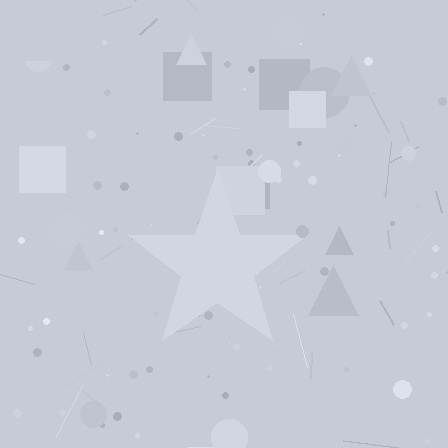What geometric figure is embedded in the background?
A star is embedded in the background.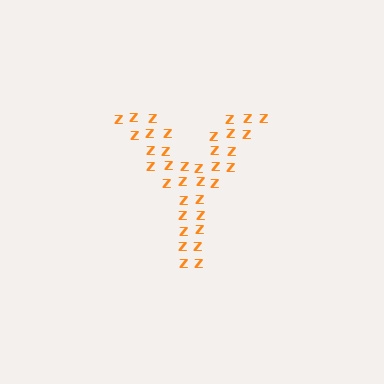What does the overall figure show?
The overall figure shows the letter Y.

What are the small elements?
The small elements are letter Z's.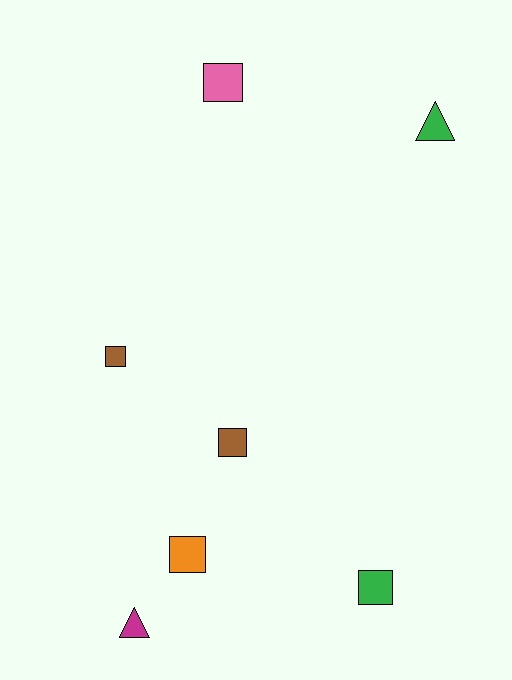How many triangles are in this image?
There are 2 triangles.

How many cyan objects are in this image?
There are no cyan objects.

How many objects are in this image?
There are 7 objects.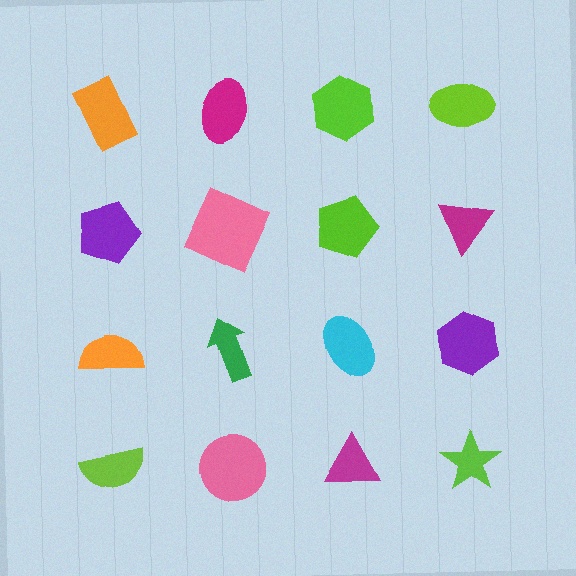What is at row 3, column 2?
A green arrow.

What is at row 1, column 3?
A lime hexagon.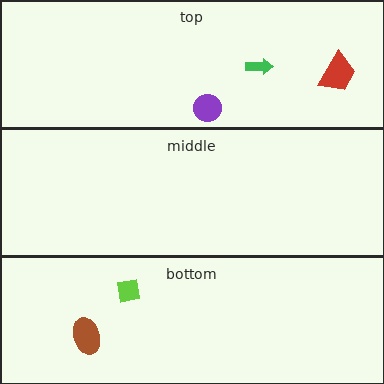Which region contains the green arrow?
The top region.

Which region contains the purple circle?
The top region.